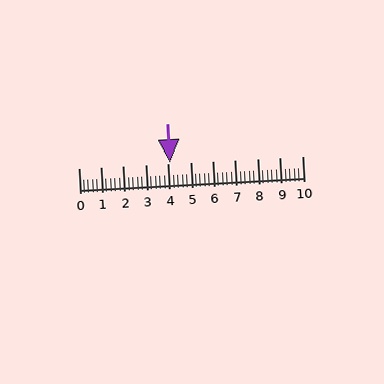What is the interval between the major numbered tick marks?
The major tick marks are spaced 1 units apart.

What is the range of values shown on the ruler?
The ruler shows values from 0 to 10.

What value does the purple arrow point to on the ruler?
The purple arrow points to approximately 4.1.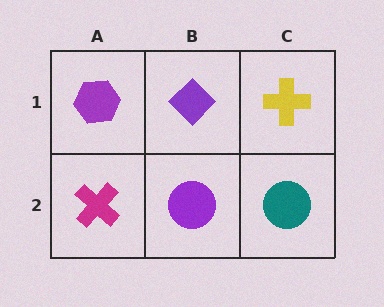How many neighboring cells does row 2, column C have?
2.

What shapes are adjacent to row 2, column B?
A purple diamond (row 1, column B), a magenta cross (row 2, column A), a teal circle (row 2, column C).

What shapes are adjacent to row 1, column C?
A teal circle (row 2, column C), a purple diamond (row 1, column B).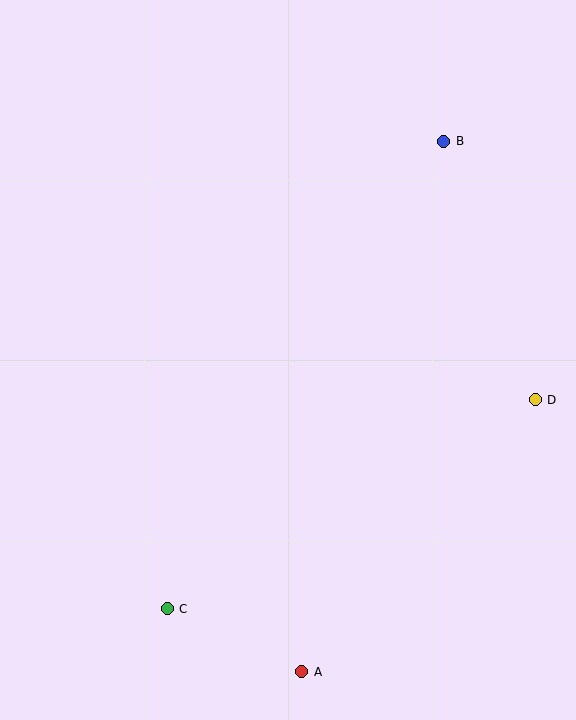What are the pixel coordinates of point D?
Point D is at (535, 400).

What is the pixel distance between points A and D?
The distance between A and D is 359 pixels.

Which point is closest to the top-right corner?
Point B is closest to the top-right corner.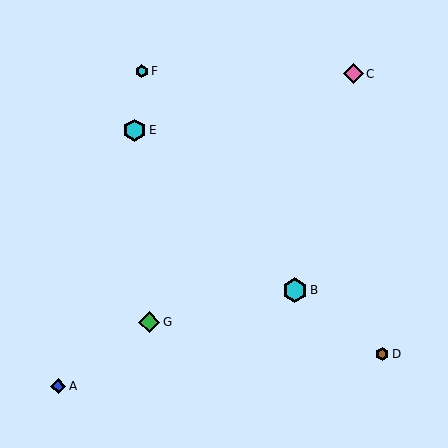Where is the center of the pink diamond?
The center of the pink diamond is at (353, 74).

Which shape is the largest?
The cyan hexagon (labeled B) is the largest.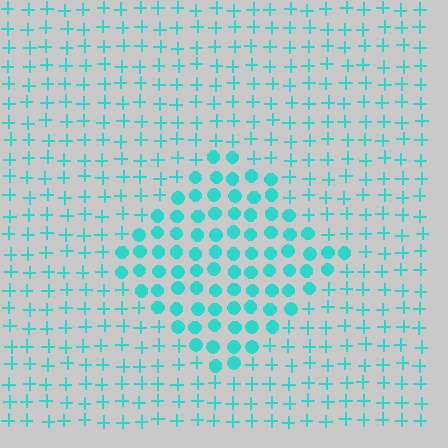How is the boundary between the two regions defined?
The boundary is defined by a change in element shape: circles inside vs. plus signs outside. All elements share the same color and spacing.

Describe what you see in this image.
The image is filled with small cyan elements arranged in a uniform grid. A diamond-shaped region contains circles, while the surrounding area contains plus signs. The boundary is defined purely by the change in element shape.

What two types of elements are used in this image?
The image uses circles inside the diamond region and plus signs outside it.